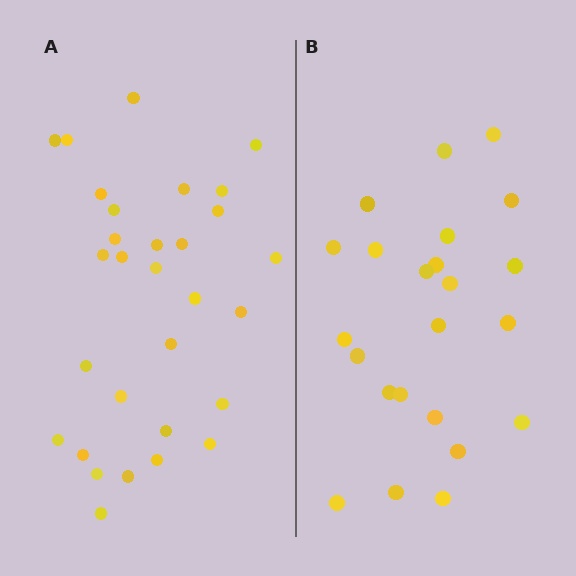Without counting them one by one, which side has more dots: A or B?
Region A (the left region) has more dots.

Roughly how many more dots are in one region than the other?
Region A has roughly 8 or so more dots than region B.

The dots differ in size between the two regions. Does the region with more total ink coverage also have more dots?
No. Region B has more total ink coverage because its dots are larger, but region A actually contains more individual dots. Total area can be misleading — the number of items is what matters here.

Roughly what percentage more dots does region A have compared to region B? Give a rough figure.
About 30% more.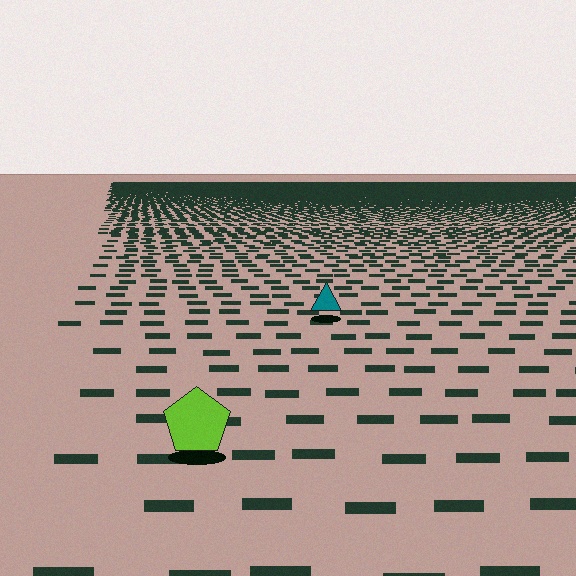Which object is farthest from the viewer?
The teal triangle is farthest from the viewer. It appears smaller and the ground texture around it is denser.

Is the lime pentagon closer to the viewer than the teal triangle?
Yes. The lime pentagon is closer — you can tell from the texture gradient: the ground texture is coarser near it.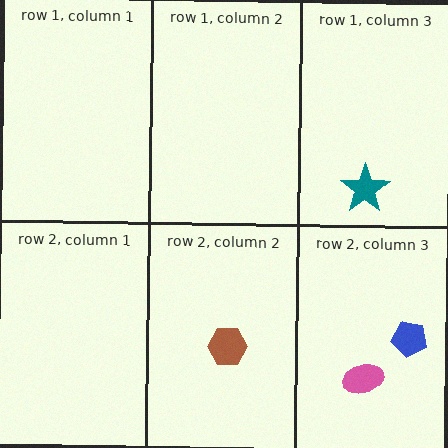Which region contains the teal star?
The row 1, column 3 region.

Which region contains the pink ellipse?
The row 2, column 3 region.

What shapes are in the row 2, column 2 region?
The brown hexagon.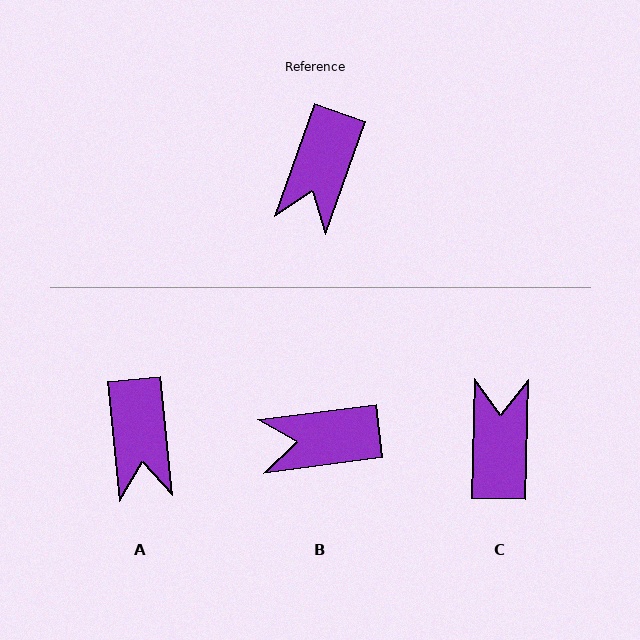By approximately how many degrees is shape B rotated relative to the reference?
Approximately 63 degrees clockwise.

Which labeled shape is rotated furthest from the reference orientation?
C, about 162 degrees away.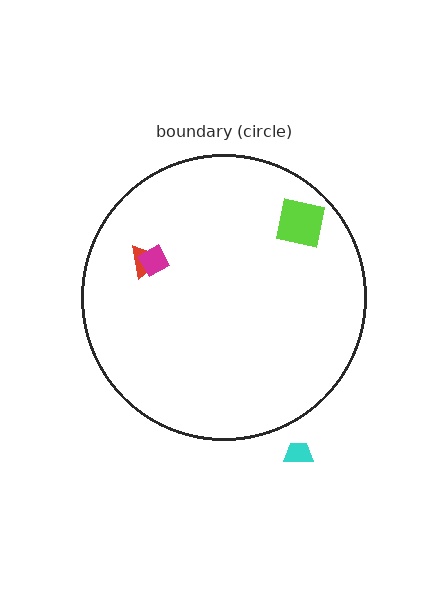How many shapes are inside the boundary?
3 inside, 1 outside.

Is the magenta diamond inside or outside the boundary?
Inside.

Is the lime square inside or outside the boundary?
Inside.